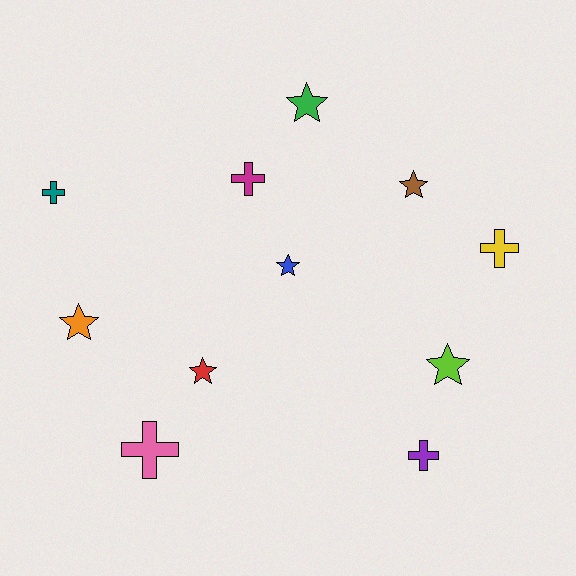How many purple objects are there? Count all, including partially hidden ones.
There is 1 purple object.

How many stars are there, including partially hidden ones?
There are 6 stars.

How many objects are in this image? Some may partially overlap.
There are 11 objects.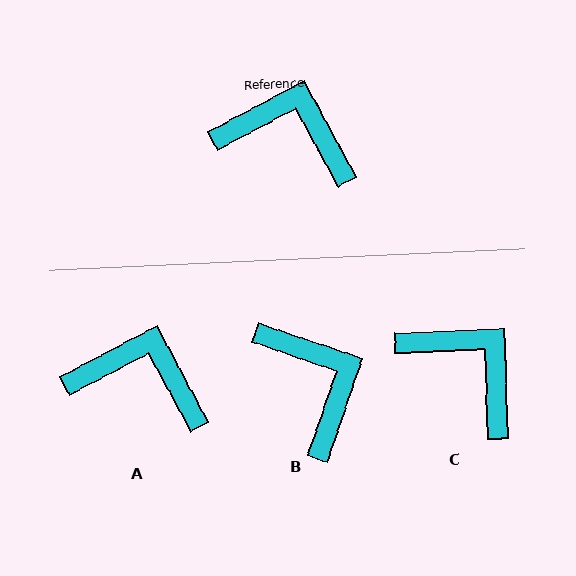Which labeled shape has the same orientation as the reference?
A.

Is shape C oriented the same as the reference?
No, it is off by about 26 degrees.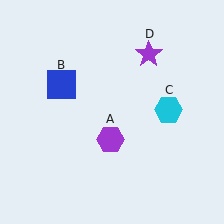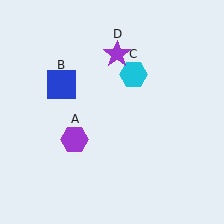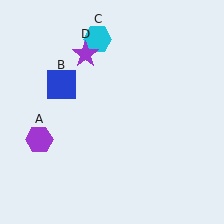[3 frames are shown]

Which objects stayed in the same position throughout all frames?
Blue square (object B) remained stationary.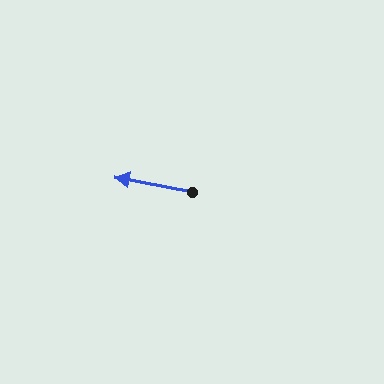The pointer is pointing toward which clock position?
Roughly 9 o'clock.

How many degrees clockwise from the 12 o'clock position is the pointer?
Approximately 281 degrees.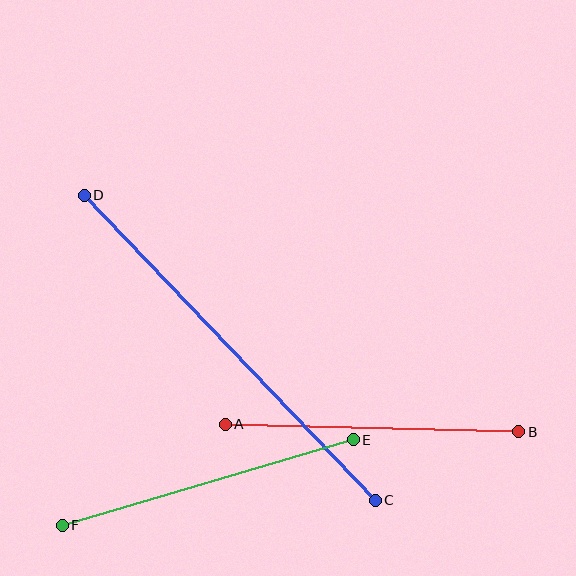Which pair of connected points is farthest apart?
Points C and D are farthest apart.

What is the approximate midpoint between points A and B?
The midpoint is at approximately (372, 428) pixels.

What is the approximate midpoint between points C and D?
The midpoint is at approximately (230, 348) pixels.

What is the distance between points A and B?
The distance is approximately 293 pixels.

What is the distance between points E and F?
The distance is approximately 303 pixels.